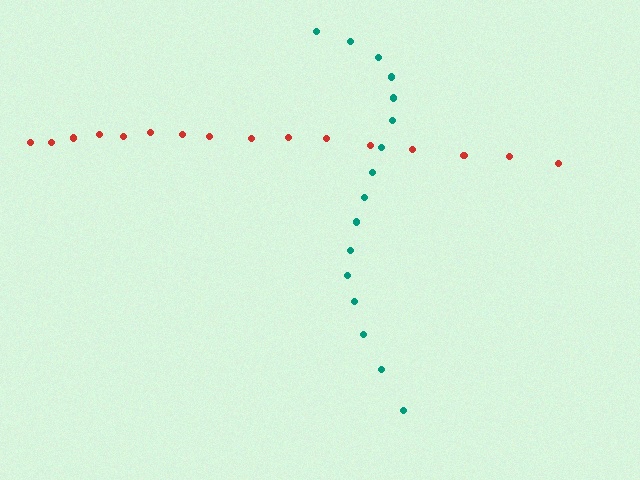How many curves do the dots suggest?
There are 2 distinct paths.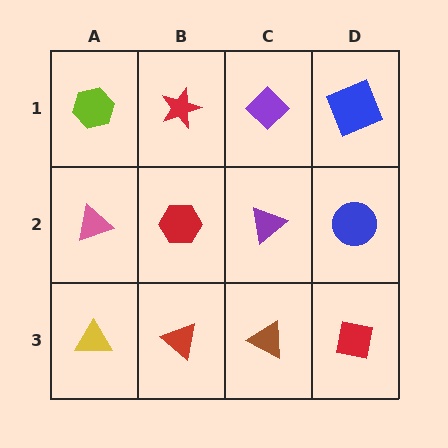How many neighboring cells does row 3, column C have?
3.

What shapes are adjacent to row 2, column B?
A red star (row 1, column B), a red triangle (row 3, column B), a pink triangle (row 2, column A), a purple triangle (row 2, column C).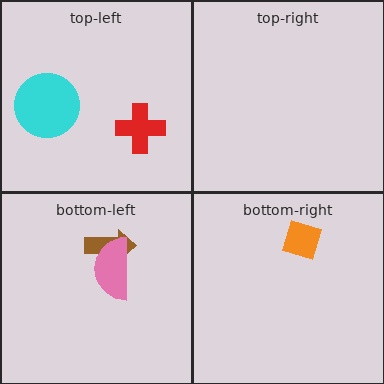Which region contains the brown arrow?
The bottom-left region.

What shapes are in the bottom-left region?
The brown arrow, the pink semicircle.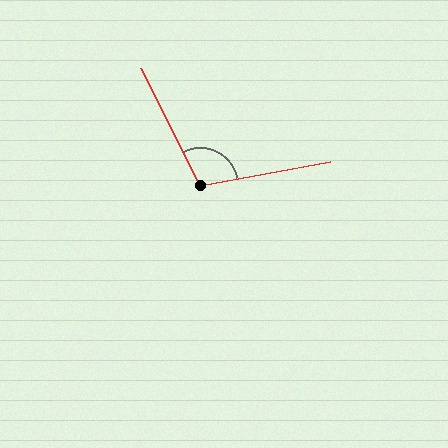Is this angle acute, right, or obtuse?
It is obtuse.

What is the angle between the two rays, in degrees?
Approximately 106 degrees.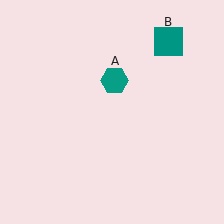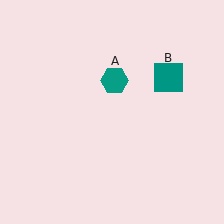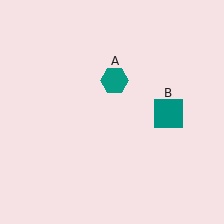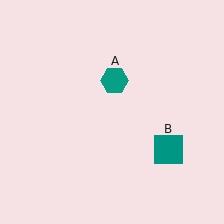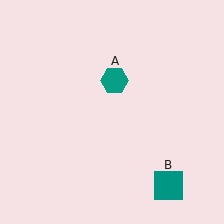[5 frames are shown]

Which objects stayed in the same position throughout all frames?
Teal hexagon (object A) remained stationary.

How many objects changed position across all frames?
1 object changed position: teal square (object B).